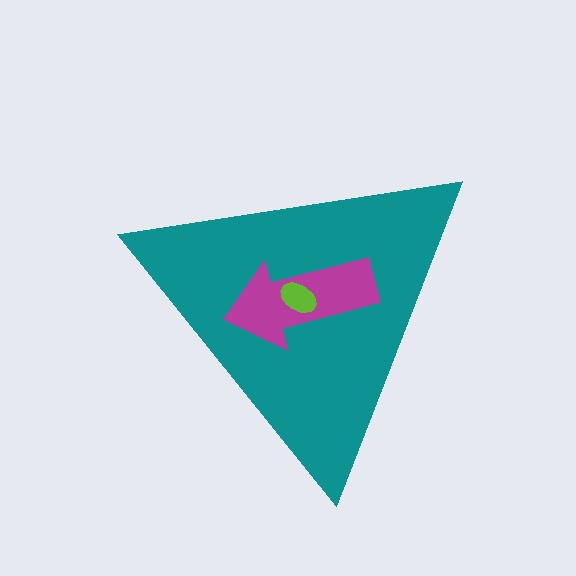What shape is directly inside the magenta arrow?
The lime ellipse.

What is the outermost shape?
The teal triangle.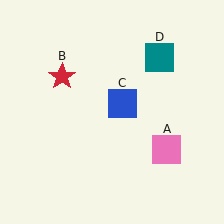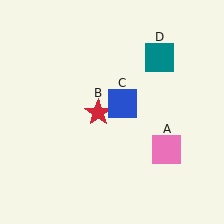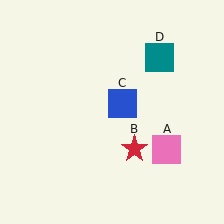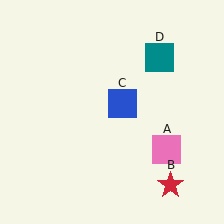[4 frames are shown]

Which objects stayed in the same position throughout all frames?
Pink square (object A) and blue square (object C) and teal square (object D) remained stationary.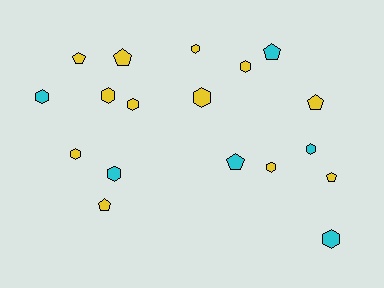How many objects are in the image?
There are 18 objects.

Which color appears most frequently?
Yellow, with 12 objects.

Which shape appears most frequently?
Hexagon, with 11 objects.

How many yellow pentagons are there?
There are 5 yellow pentagons.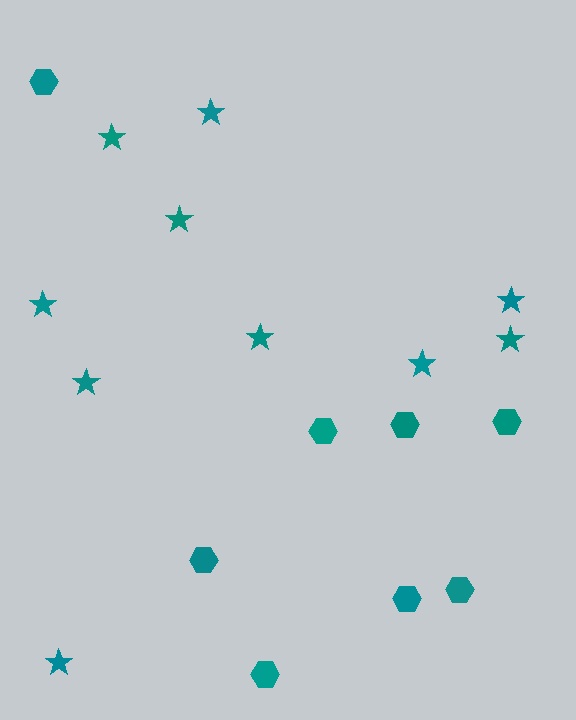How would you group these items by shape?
There are 2 groups: one group of stars (10) and one group of hexagons (8).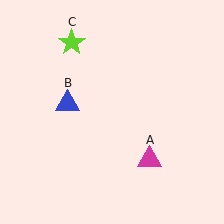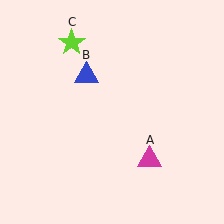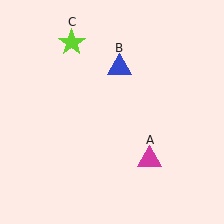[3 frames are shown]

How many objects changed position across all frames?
1 object changed position: blue triangle (object B).